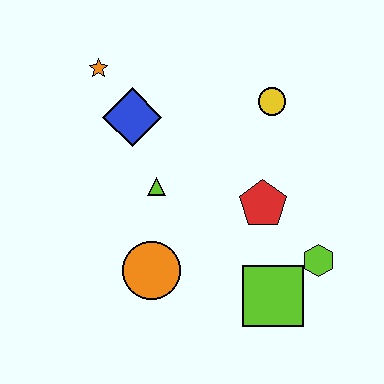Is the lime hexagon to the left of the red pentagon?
No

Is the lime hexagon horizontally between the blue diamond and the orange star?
No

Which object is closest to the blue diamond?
The orange star is closest to the blue diamond.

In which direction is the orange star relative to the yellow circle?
The orange star is to the left of the yellow circle.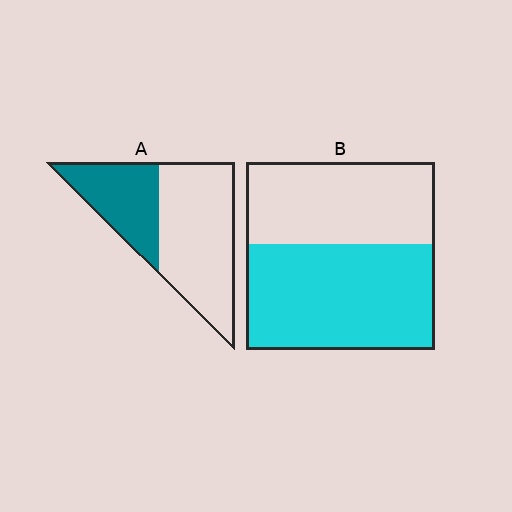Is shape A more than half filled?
No.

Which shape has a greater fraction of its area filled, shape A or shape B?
Shape B.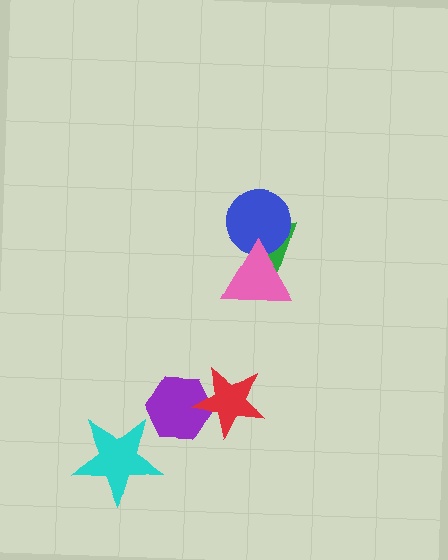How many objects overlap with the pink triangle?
2 objects overlap with the pink triangle.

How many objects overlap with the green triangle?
2 objects overlap with the green triangle.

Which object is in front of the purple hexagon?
The red star is in front of the purple hexagon.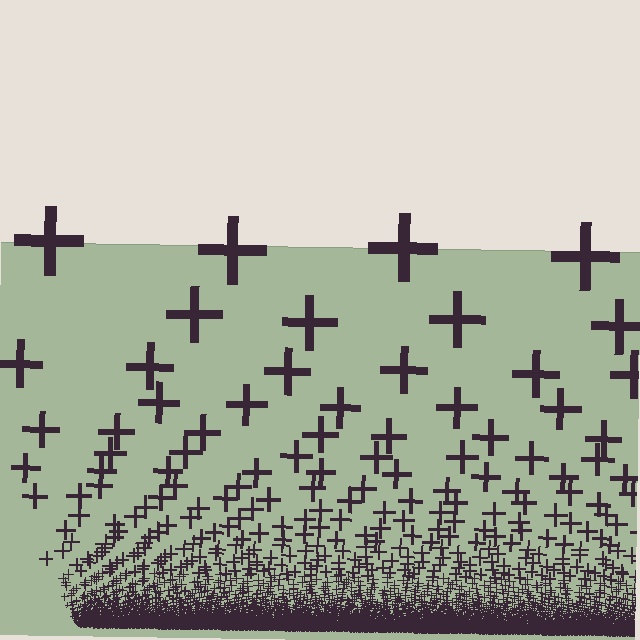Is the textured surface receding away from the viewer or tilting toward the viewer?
The surface appears to tilt toward the viewer. Texture elements get larger and sparser toward the top.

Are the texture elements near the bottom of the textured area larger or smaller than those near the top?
Smaller. The gradient is inverted — elements near the bottom are smaller and denser.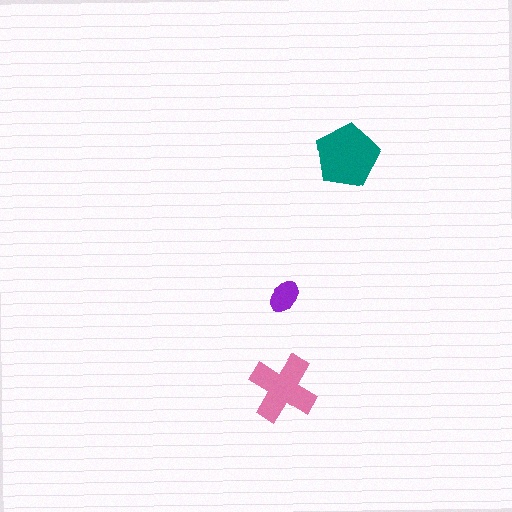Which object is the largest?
The teal pentagon.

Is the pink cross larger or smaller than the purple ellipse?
Larger.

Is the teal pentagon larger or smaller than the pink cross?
Larger.